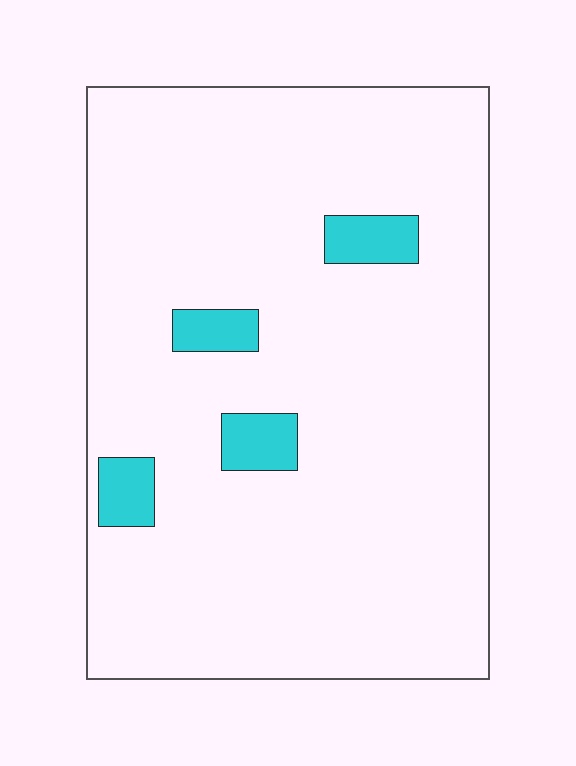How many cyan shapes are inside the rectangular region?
4.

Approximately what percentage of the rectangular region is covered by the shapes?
Approximately 5%.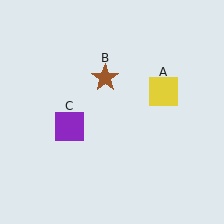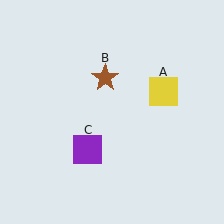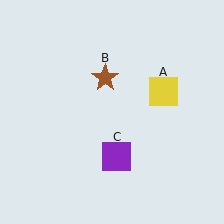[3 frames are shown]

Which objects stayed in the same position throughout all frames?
Yellow square (object A) and brown star (object B) remained stationary.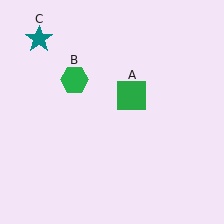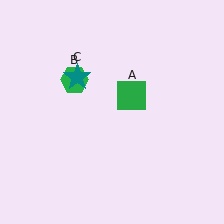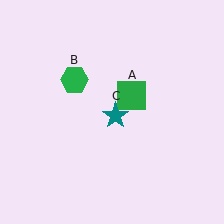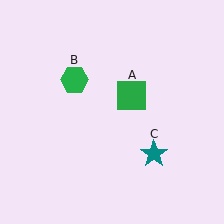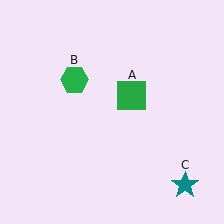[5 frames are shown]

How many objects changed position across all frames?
1 object changed position: teal star (object C).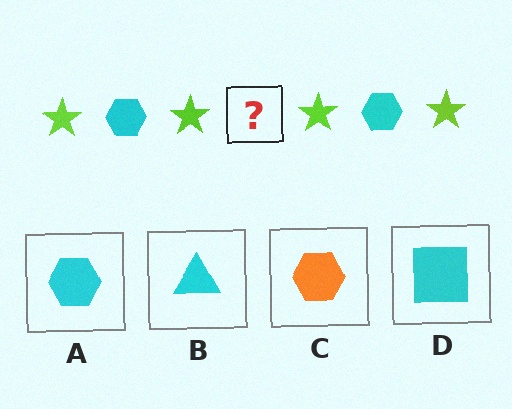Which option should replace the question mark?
Option A.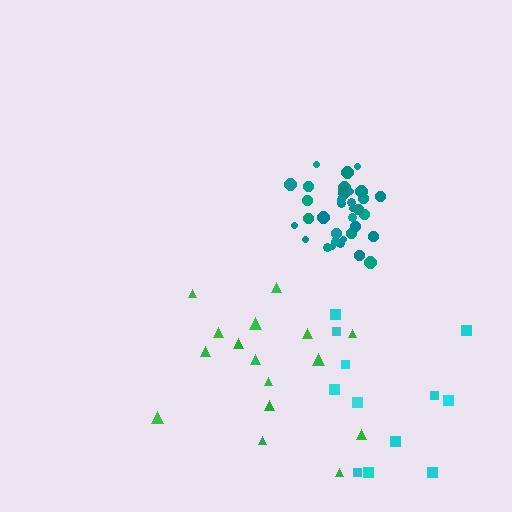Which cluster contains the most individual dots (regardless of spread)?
Teal (35).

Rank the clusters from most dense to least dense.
teal, green, cyan.